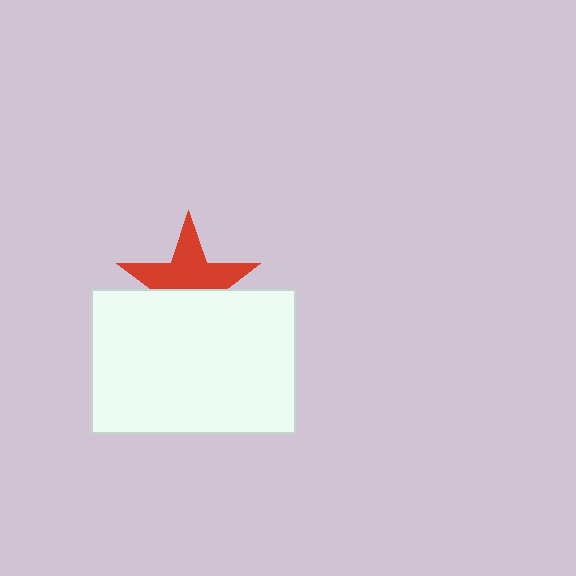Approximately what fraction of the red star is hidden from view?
Roughly 43% of the red star is hidden behind the white rectangle.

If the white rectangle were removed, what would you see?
You would see the complete red star.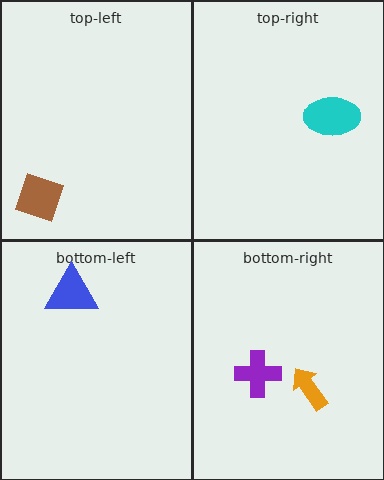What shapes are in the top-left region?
The brown diamond.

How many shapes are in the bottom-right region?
2.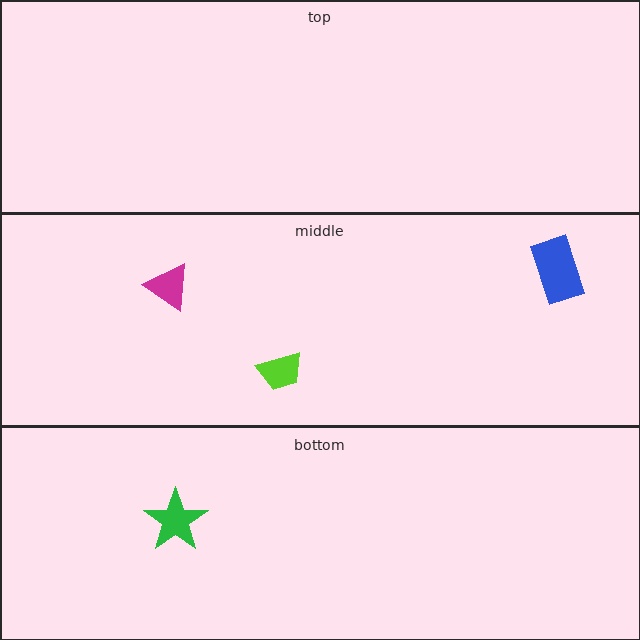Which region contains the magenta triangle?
The middle region.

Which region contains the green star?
The bottom region.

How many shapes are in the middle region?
3.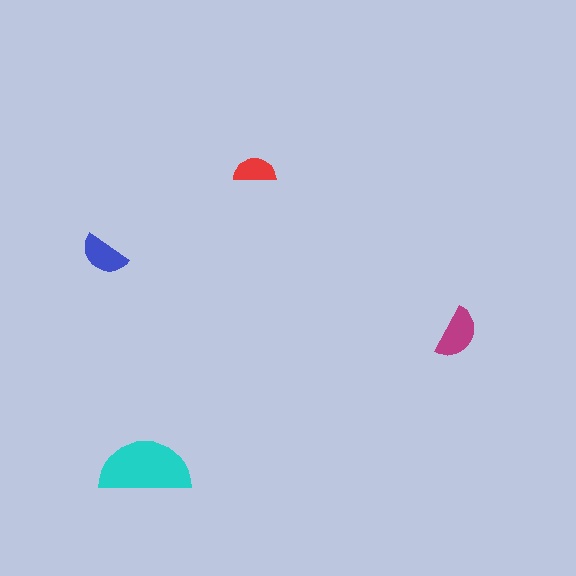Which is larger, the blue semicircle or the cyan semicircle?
The cyan one.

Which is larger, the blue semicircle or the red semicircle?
The blue one.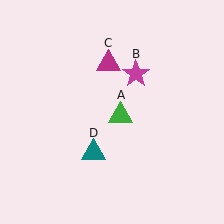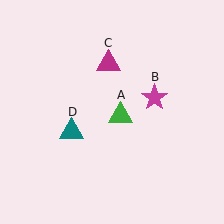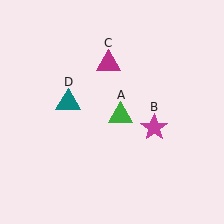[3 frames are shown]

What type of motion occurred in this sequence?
The magenta star (object B), teal triangle (object D) rotated clockwise around the center of the scene.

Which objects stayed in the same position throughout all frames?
Green triangle (object A) and magenta triangle (object C) remained stationary.